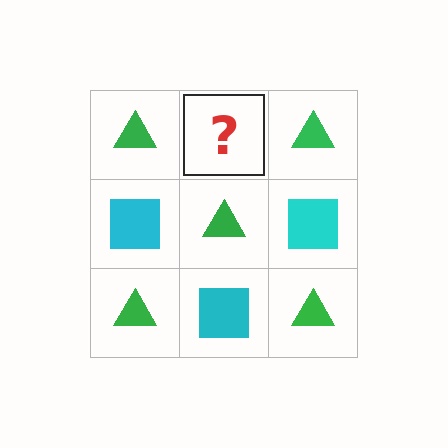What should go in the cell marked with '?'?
The missing cell should contain a cyan square.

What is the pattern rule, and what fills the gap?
The rule is that it alternates green triangle and cyan square in a checkerboard pattern. The gap should be filled with a cyan square.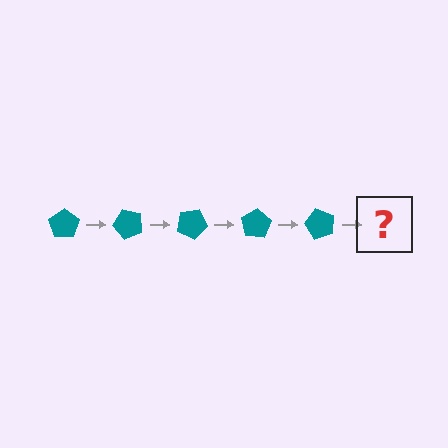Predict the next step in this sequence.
The next step is a teal pentagon rotated 250 degrees.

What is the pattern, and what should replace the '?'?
The pattern is that the pentagon rotates 50 degrees each step. The '?' should be a teal pentagon rotated 250 degrees.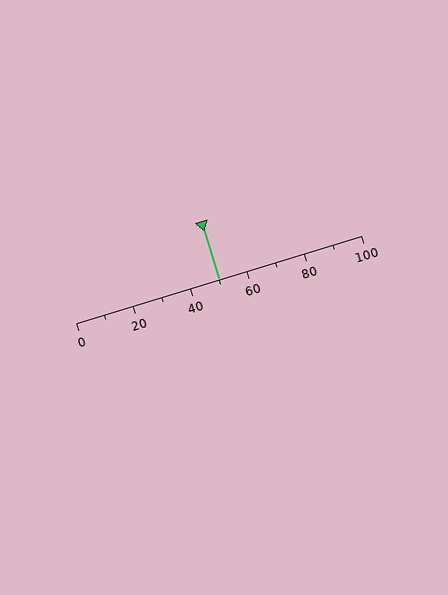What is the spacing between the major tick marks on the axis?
The major ticks are spaced 20 apart.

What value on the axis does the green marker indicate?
The marker indicates approximately 50.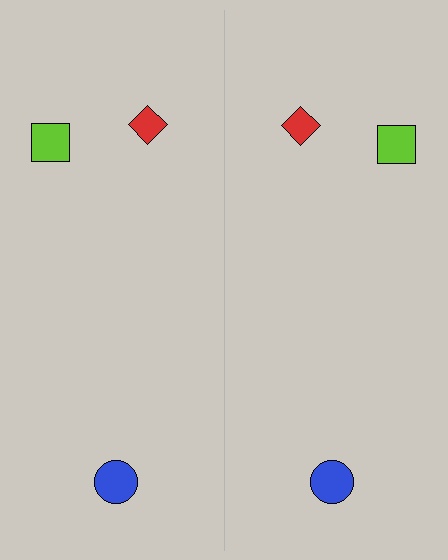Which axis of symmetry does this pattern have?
The pattern has a vertical axis of symmetry running through the center of the image.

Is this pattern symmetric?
Yes, this pattern has bilateral (reflection) symmetry.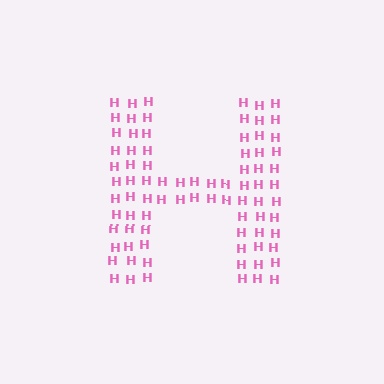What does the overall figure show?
The overall figure shows the letter H.